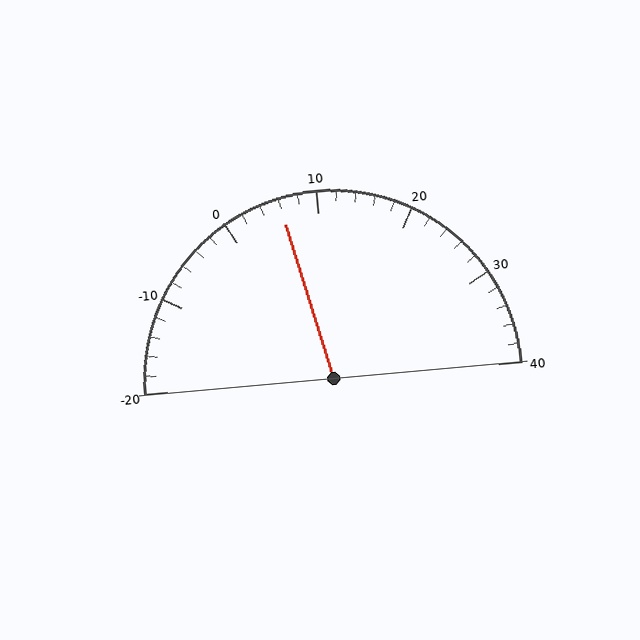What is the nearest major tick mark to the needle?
The nearest major tick mark is 10.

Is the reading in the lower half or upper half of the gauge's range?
The reading is in the lower half of the range (-20 to 40).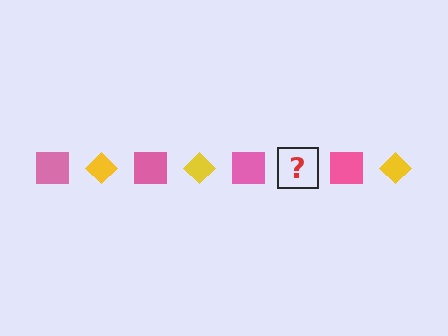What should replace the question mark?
The question mark should be replaced with a yellow diamond.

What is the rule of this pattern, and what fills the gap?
The rule is that the pattern alternates between pink square and yellow diamond. The gap should be filled with a yellow diamond.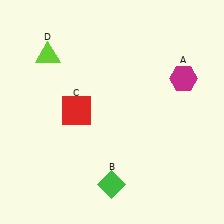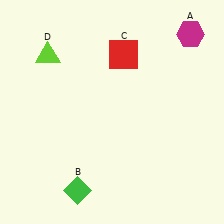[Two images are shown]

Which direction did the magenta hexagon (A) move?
The magenta hexagon (A) moved up.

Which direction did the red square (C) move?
The red square (C) moved up.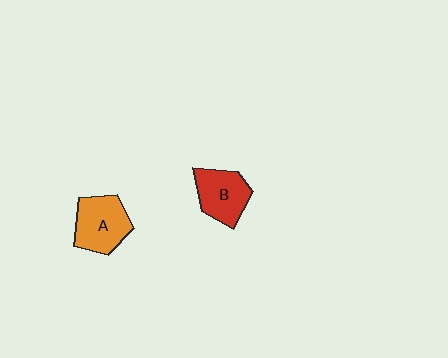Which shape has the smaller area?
Shape B (red).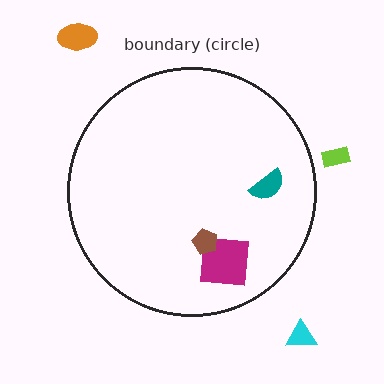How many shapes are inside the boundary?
3 inside, 3 outside.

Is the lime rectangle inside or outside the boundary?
Outside.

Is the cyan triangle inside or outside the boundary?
Outside.